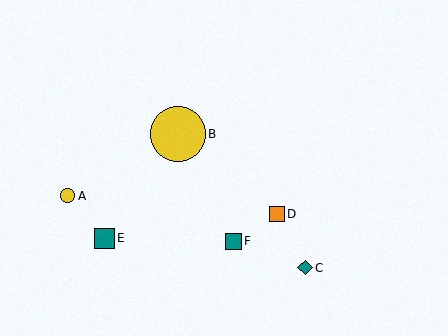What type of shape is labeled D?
Shape D is an orange square.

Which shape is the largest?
The yellow circle (labeled B) is the largest.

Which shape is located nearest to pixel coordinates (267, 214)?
The orange square (labeled D) at (277, 214) is nearest to that location.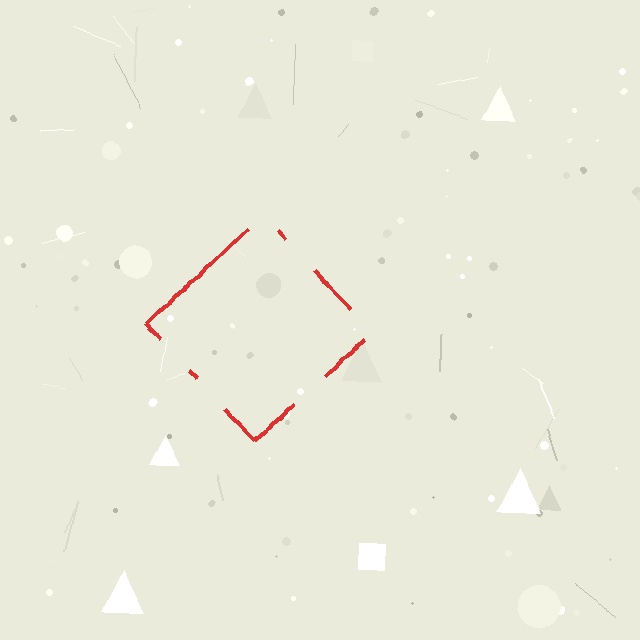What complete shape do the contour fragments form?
The contour fragments form a diamond.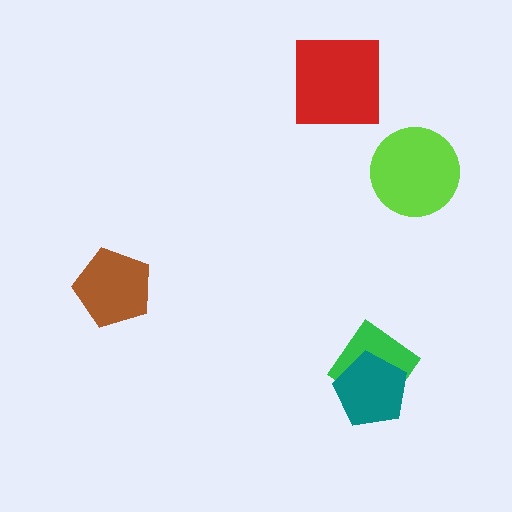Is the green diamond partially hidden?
Yes, it is partially covered by another shape.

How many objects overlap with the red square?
0 objects overlap with the red square.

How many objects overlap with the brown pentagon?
0 objects overlap with the brown pentagon.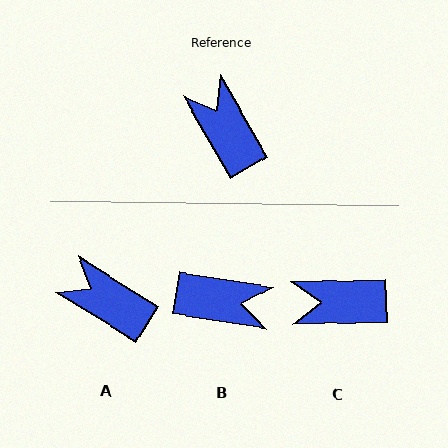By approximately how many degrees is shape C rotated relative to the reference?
Approximately 61 degrees counter-clockwise.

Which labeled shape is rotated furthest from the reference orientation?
B, about 129 degrees away.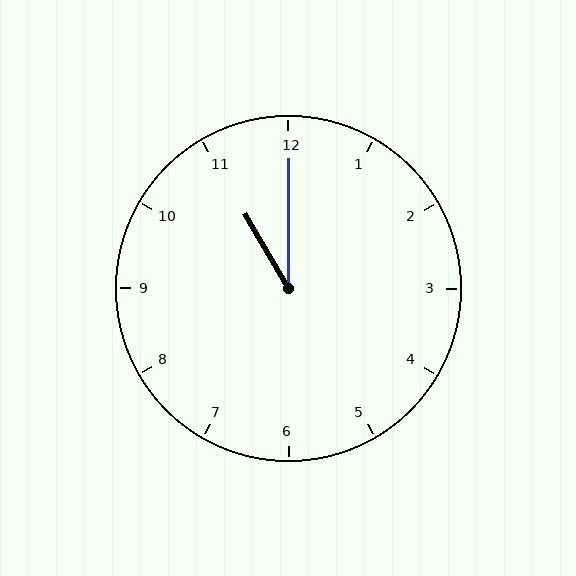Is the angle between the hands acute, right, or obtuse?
It is acute.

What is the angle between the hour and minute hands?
Approximately 30 degrees.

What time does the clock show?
11:00.